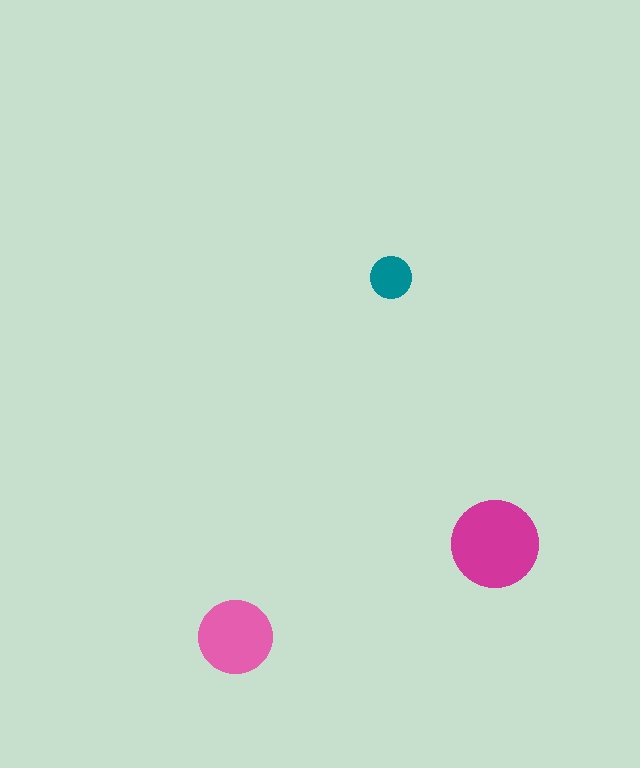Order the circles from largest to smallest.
the magenta one, the pink one, the teal one.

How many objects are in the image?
There are 3 objects in the image.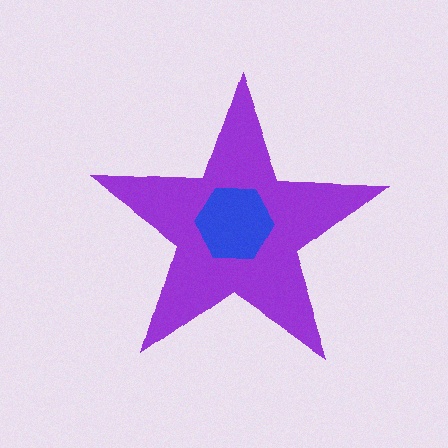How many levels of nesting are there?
2.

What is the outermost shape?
The purple star.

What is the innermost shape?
The blue hexagon.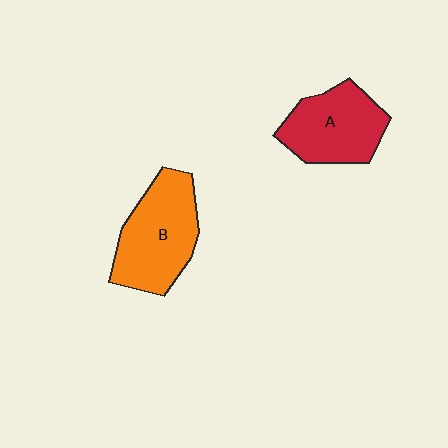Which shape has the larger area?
Shape B (orange).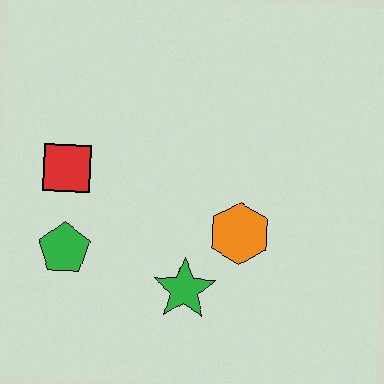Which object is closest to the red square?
The green pentagon is closest to the red square.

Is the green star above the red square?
No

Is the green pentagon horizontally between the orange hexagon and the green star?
No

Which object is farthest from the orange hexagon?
The red square is farthest from the orange hexagon.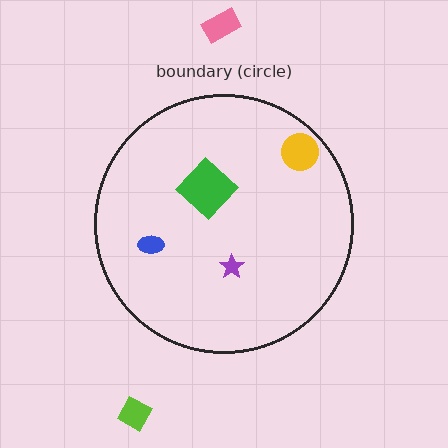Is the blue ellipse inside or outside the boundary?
Inside.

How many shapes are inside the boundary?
4 inside, 2 outside.